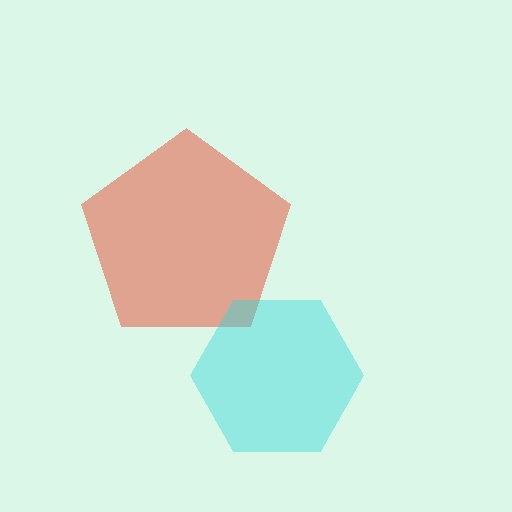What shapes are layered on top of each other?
The layered shapes are: a red pentagon, a cyan hexagon.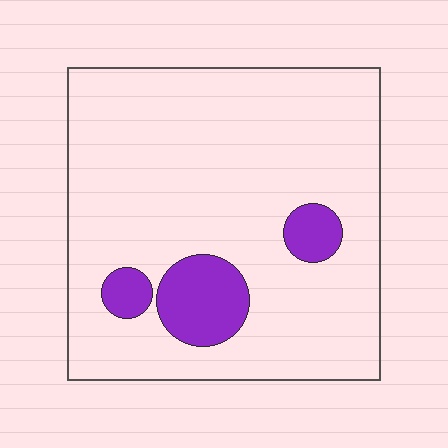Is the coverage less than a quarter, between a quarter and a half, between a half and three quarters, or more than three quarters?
Less than a quarter.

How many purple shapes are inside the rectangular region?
3.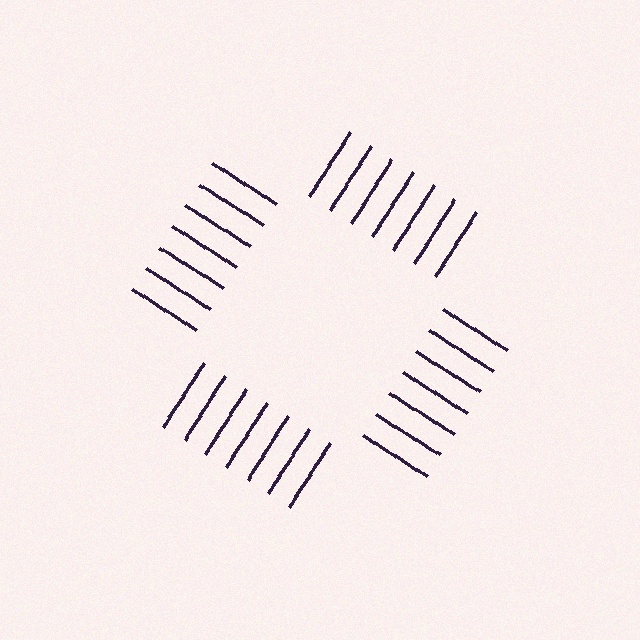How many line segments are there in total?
28 — 7 along each of the 4 edges.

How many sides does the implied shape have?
4 sides — the line-ends trace a square.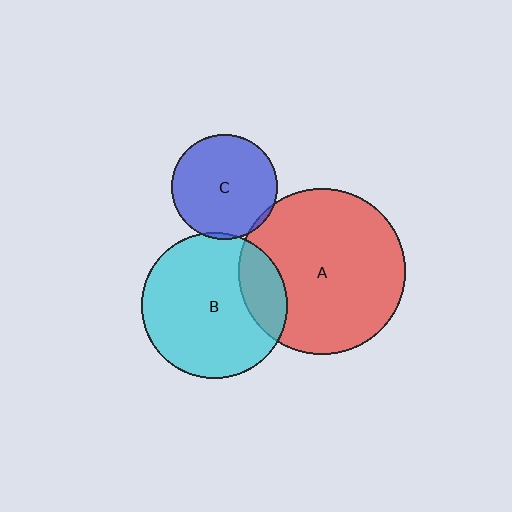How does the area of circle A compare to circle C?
Approximately 2.5 times.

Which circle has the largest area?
Circle A (red).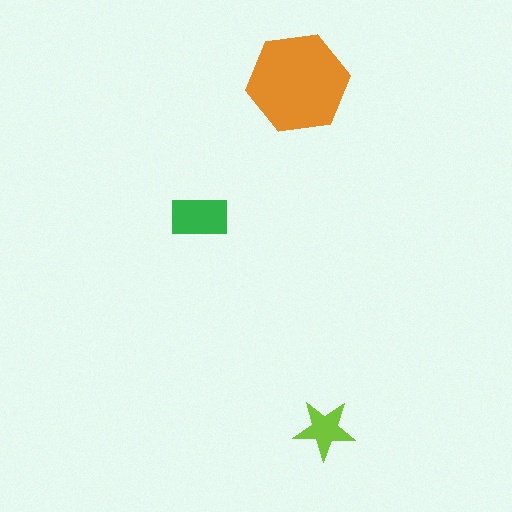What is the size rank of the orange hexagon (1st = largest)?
1st.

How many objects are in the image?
There are 3 objects in the image.